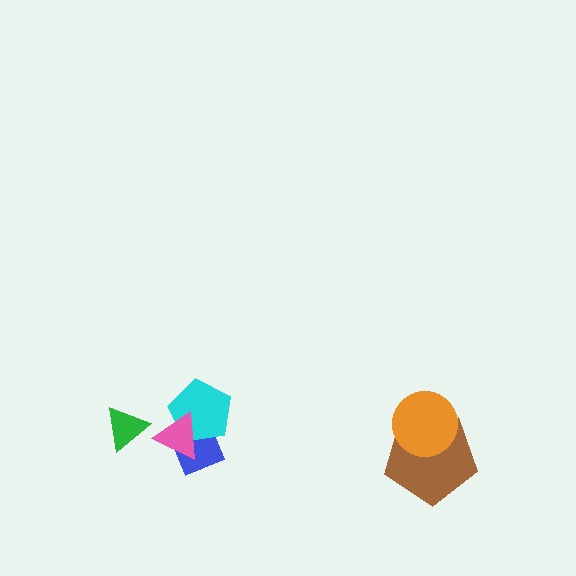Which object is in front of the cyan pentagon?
The pink triangle is in front of the cyan pentagon.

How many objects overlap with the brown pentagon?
1 object overlaps with the brown pentagon.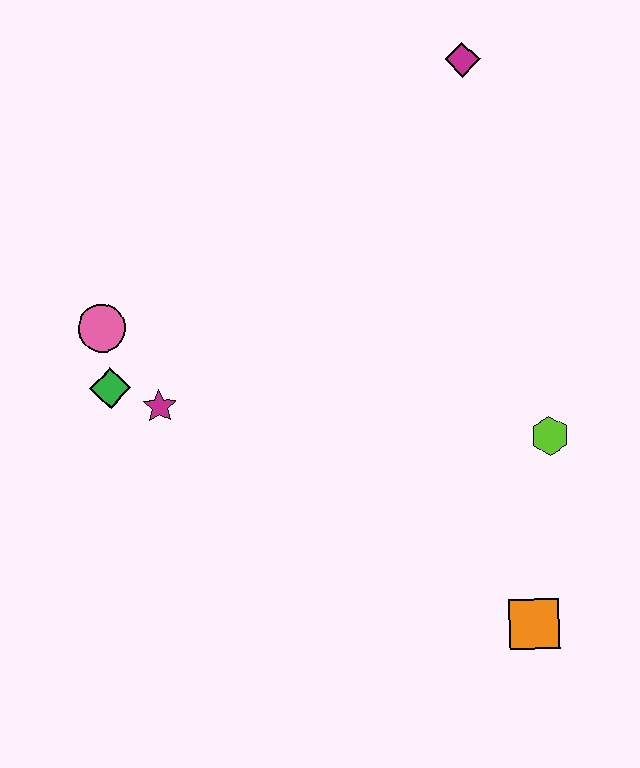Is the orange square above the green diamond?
No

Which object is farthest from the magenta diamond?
The orange square is farthest from the magenta diamond.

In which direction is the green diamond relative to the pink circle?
The green diamond is below the pink circle.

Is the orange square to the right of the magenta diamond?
Yes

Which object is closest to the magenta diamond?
The lime hexagon is closest to the magenta diamond.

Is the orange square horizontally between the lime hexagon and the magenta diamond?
Yes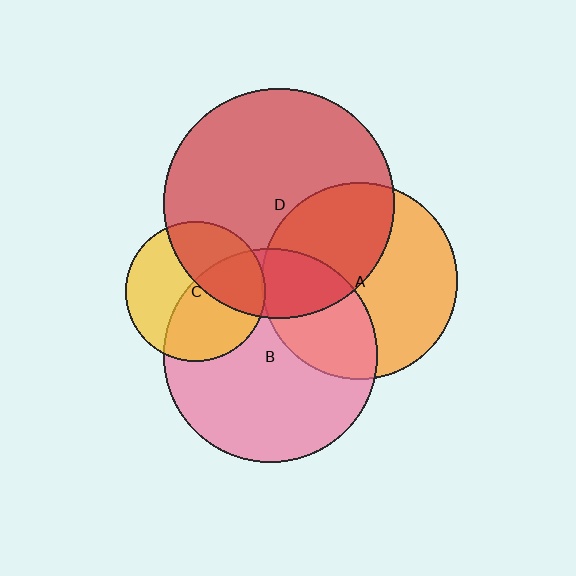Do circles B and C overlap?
Yes.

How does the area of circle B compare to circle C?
Approximately 2.3 times.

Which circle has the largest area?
Circle D (red).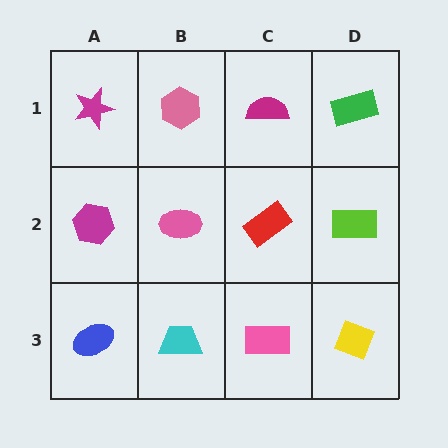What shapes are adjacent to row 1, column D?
A lime rectangle (row 2, column D), a magenta semicircle (row 1, column C).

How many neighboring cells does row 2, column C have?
4.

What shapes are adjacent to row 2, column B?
A pink hexagon (row 1, column B), a cyan trapezoid (row 3, column B), a magenta hexagon (row 2, column A), a red rectangle (row 2, column C).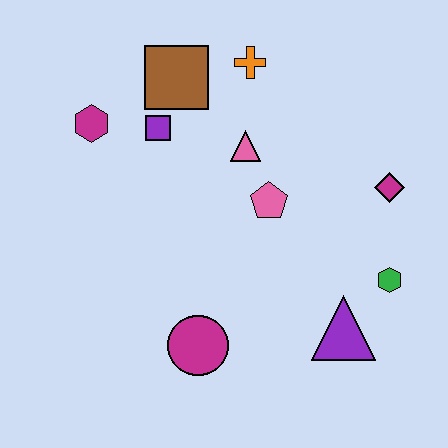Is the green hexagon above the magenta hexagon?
No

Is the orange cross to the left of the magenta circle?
No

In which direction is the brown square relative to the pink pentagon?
The brown square is above the pink pentagon.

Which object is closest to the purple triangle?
The green hexagon is closest to the purple triangle.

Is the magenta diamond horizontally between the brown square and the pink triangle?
No